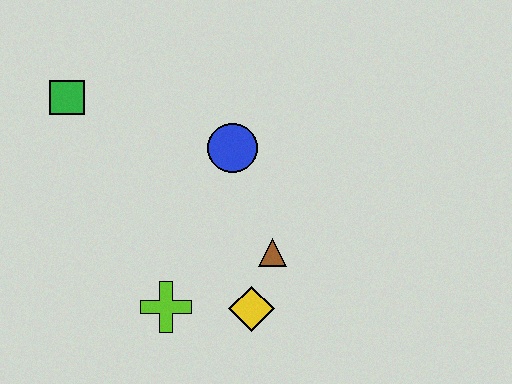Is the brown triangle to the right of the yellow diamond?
Yes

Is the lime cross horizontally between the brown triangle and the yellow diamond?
No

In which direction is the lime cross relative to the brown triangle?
The lime cross is to the left of the brown triangle.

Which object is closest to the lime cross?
The yellow diamond is closest to the lime cross.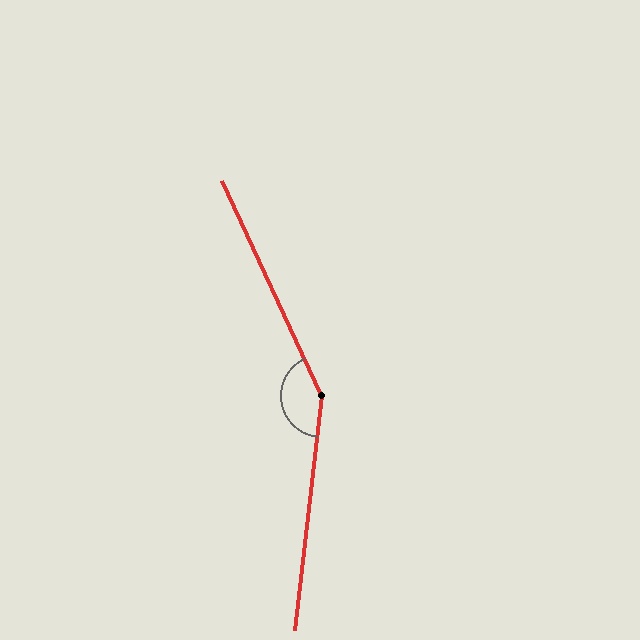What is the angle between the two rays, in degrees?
Approximately 149 degrees.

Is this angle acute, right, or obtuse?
It is obtuse.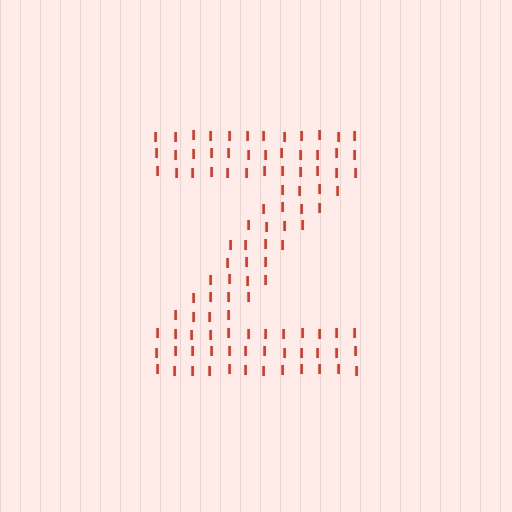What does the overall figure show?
The overall figure shows the letter Z.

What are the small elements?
The small elements are letter I's.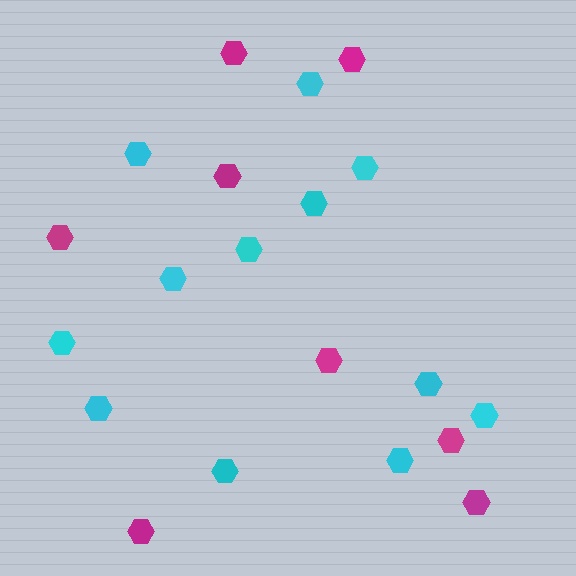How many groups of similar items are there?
There are 2 groups: one group of magenta hexagons (8) and one group of cyan hexagons (12).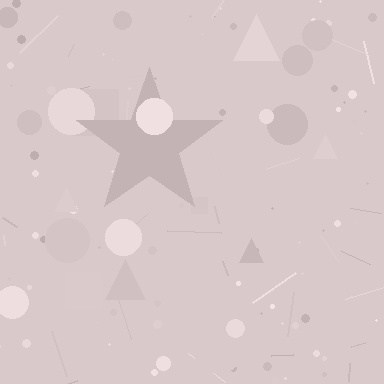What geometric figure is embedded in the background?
A star is embedded in the background.